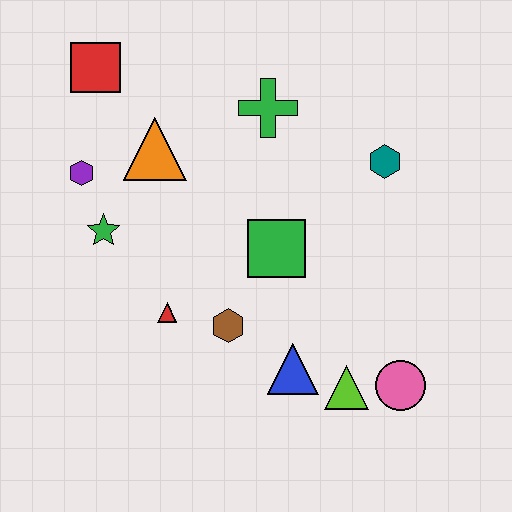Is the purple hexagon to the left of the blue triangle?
Yes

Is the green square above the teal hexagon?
No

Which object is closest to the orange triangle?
The purple hexagon is closest to the orange triangle.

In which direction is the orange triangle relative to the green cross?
The orange triangle is to the left of the green cross.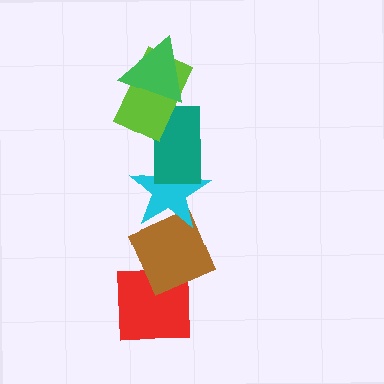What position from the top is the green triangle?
The green triangle is 1st from the top.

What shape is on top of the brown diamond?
The cyan star is on top of the brown diamond.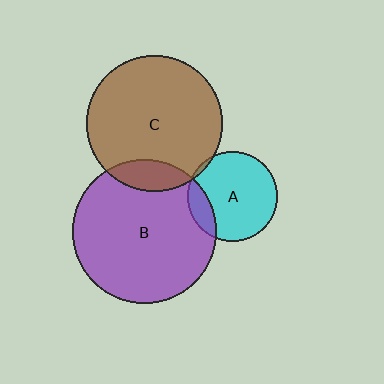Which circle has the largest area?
Circle B (purple).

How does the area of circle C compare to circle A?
Approximately 2.3 times.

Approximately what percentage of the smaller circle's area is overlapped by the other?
Approximately 5%.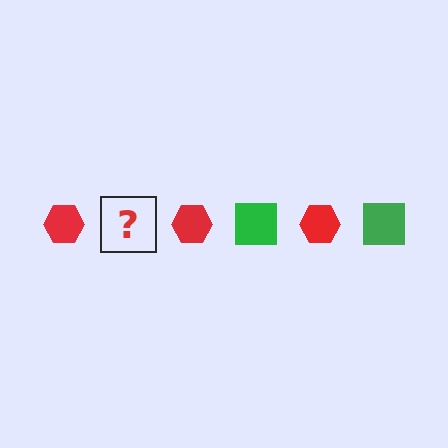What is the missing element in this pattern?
The missing element is a green square.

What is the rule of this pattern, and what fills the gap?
The rule is that the pattern alternates between red hexagon and green square. The gap should be filled with a green square.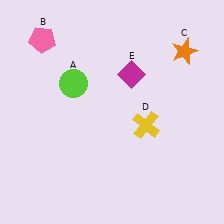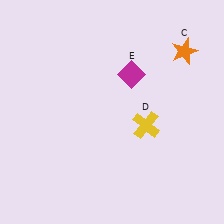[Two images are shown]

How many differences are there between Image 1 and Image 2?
There are 2 differences between the two images.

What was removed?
The pink pentagon (B), the lime circle (A) were removed in Image 2.